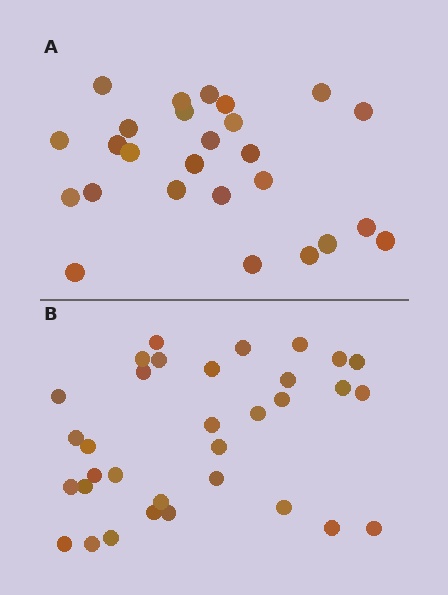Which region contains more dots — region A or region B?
Region B (the bottom region) has more dots.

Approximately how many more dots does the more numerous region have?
Region B has roughly 8 or so more dots than region A.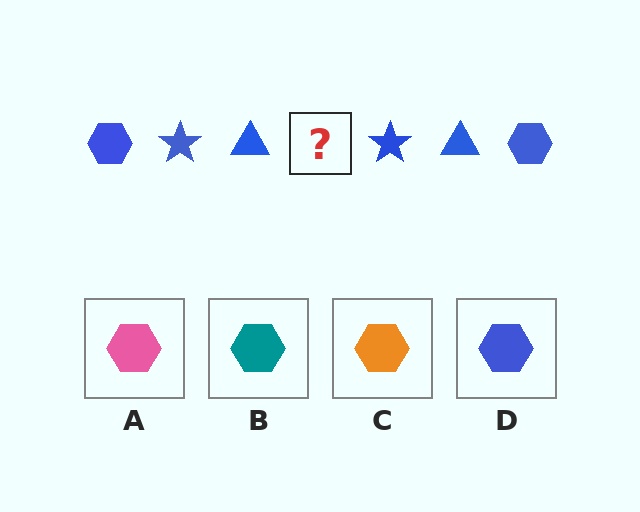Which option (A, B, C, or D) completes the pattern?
D.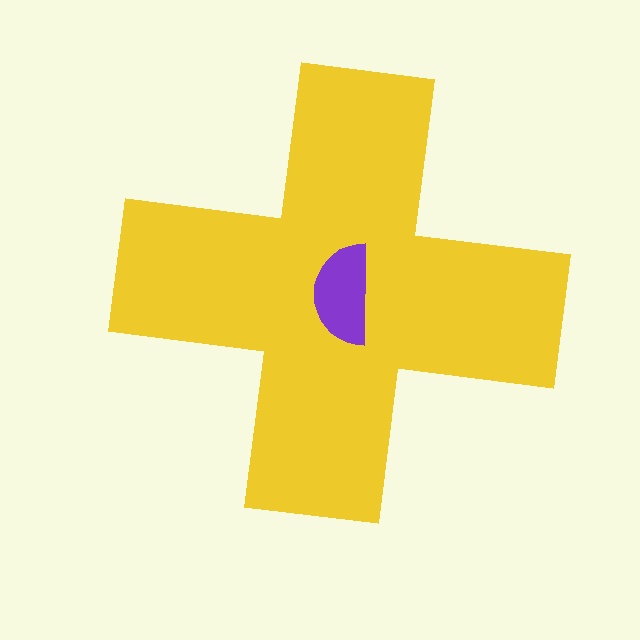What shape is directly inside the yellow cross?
The purple semicircle.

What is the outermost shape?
The yellow cross.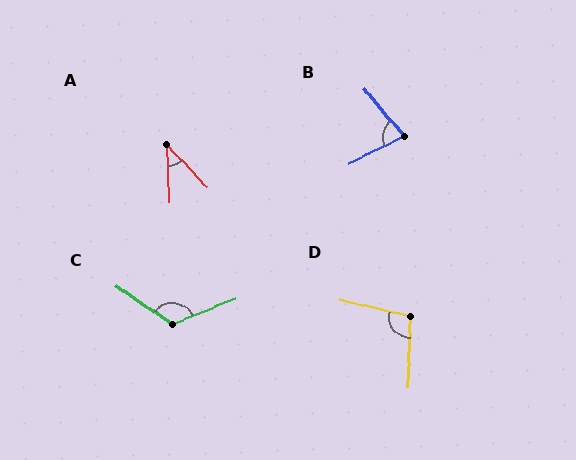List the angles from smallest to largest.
A (42°), B (75°), D (102°), C (124°).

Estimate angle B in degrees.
Approximately 75 degrees.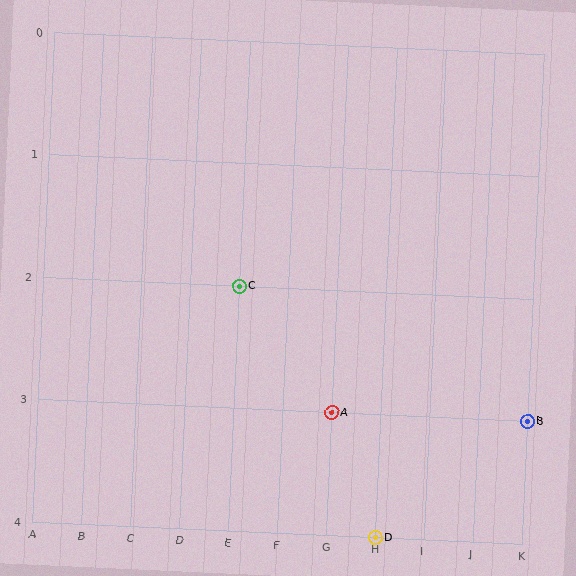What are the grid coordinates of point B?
Point B is at grid coordinates (K, 3).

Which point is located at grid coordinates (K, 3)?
Point B is at (K, 3).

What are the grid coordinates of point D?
Point D is at grid coordinates (H, 4).